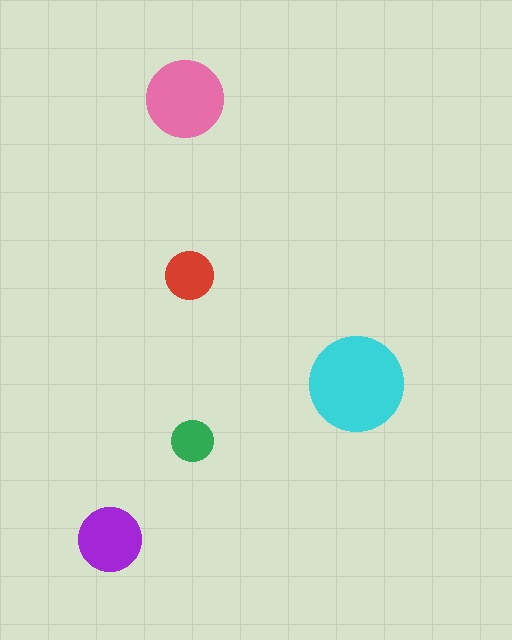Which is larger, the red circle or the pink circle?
The pink one.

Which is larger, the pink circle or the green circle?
The pink one.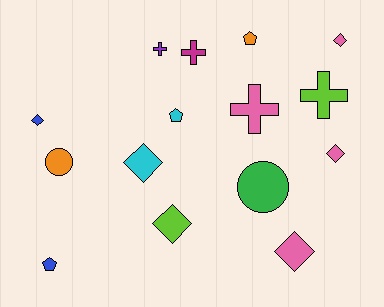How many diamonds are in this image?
There are 6 diamonds.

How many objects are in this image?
There are 15 objects.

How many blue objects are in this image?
There are 2 blue objects.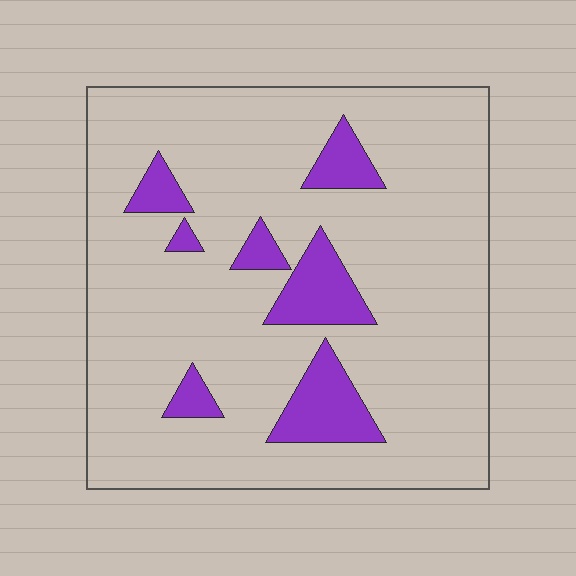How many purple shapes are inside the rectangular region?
7.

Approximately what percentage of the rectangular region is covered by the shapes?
Approximately 15%.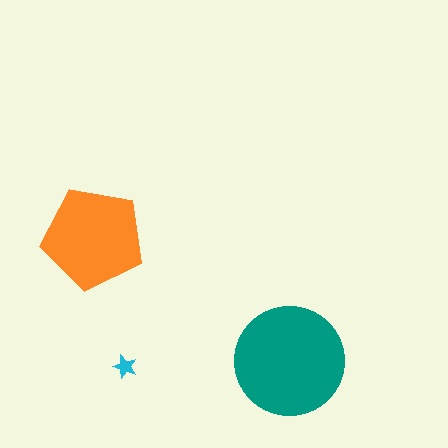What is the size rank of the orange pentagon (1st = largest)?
2nd.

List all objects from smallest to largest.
The cyan star, the orange pentagon, the teal circle.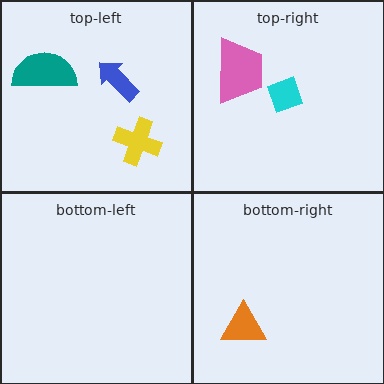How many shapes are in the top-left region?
3.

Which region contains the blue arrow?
The top-left region.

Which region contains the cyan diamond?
The top-right region.